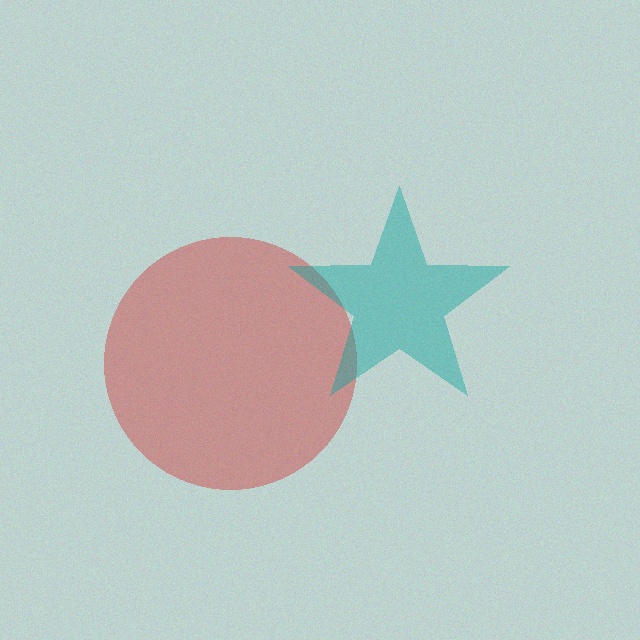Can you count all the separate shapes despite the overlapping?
Yes, there are 2 separate shapes.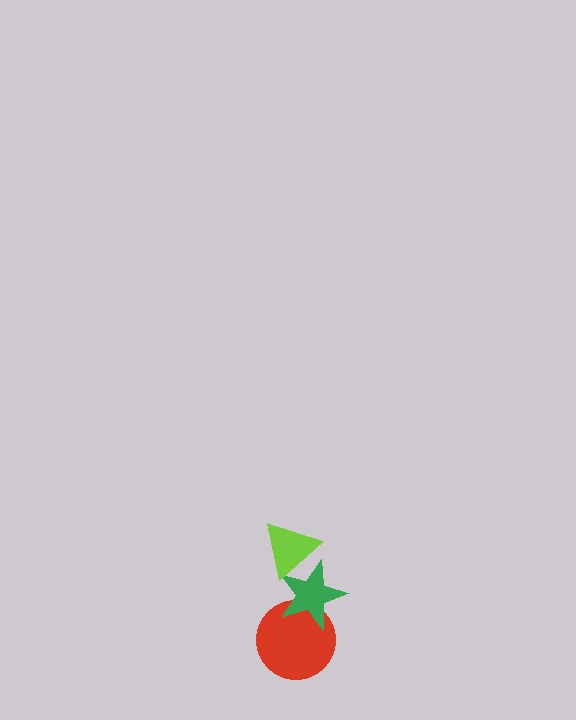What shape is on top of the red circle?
The green star is on top of the red circle.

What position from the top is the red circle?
The red circle is 3rd from the top.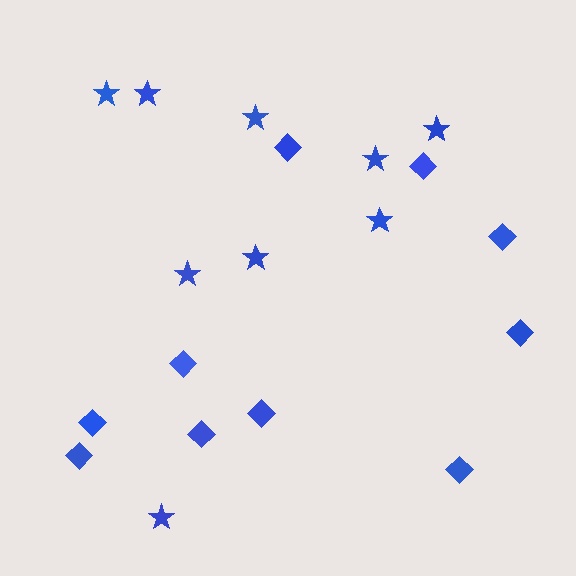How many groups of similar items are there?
There are 2 groups: one group of stars (9) and one group of diamonds (10).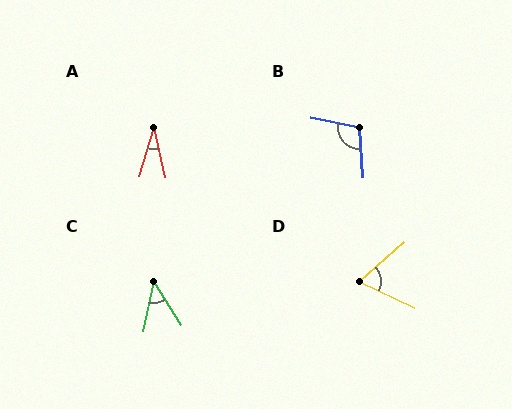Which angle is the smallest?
A, at approximately 29 degrees.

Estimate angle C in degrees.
Approximately 44 degrees.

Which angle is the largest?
B, at approximately 105 degrees.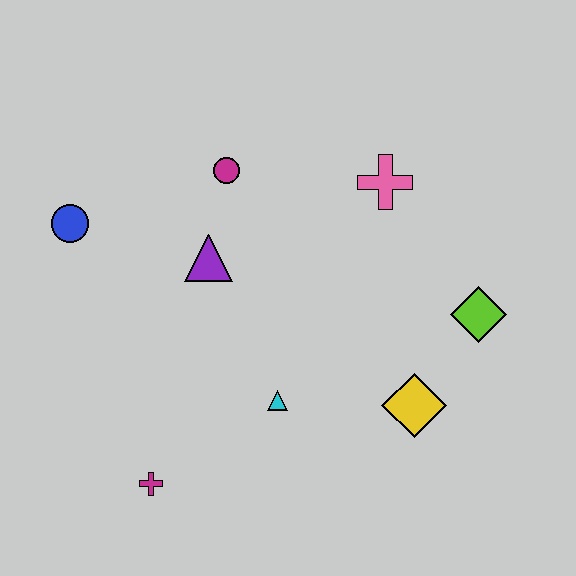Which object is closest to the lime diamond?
The yellow diamond is closest to the lime diamond.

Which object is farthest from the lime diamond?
The blue circle is farthest from the lime diamond.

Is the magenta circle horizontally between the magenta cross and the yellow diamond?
Yes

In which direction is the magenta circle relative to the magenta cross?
The magenta circle is above the magenta cross.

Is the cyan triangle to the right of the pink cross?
No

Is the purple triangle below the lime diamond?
No